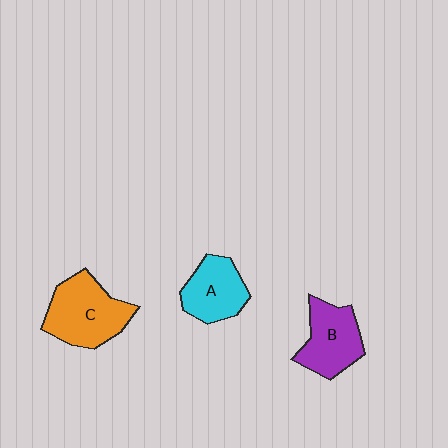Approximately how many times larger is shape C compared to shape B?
Approximately 1.3 times.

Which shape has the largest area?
Shape C (orange).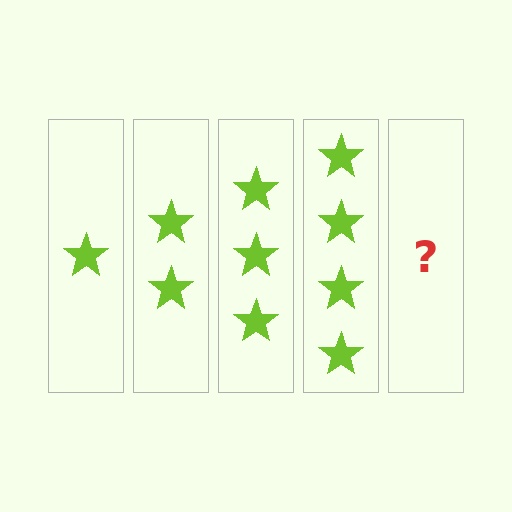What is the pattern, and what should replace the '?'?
The pattern is that each step adds one more star. The '?' should be 5 stars.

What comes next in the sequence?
The next element should be 5 stars.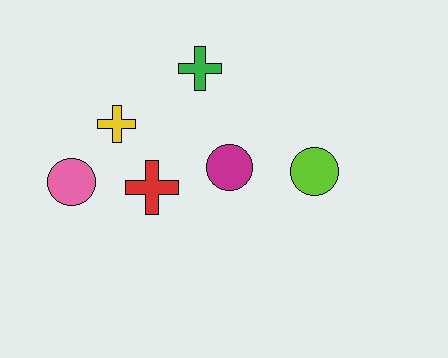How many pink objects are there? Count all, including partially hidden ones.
There is 1 pink object.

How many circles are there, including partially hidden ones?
There are 3 circles.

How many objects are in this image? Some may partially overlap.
There are 6 objects.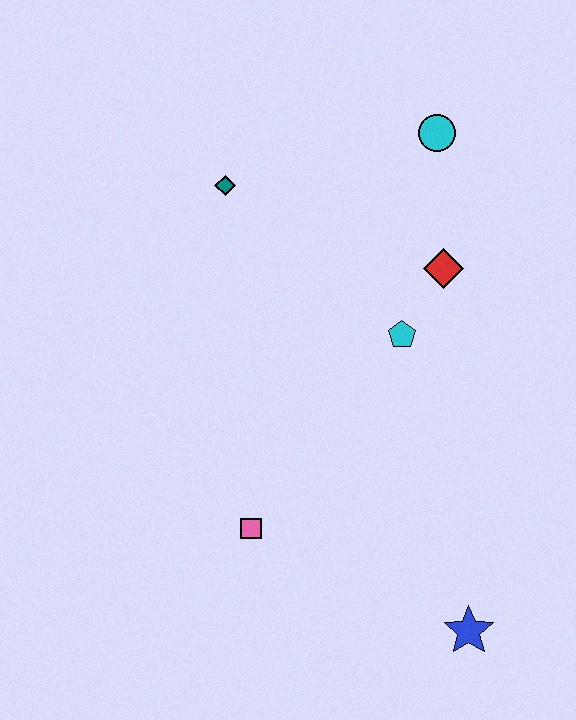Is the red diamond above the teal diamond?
No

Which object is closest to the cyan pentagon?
The red diamond is closest to the cyan pentagon.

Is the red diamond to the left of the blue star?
Yes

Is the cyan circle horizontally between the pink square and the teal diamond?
No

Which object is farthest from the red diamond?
The blue star is farthest from the red diamond.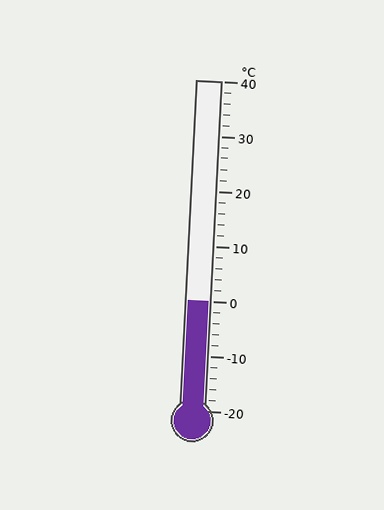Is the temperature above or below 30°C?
The temperature is below 30°C.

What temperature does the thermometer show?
The thermometer shows approximately 0°C.